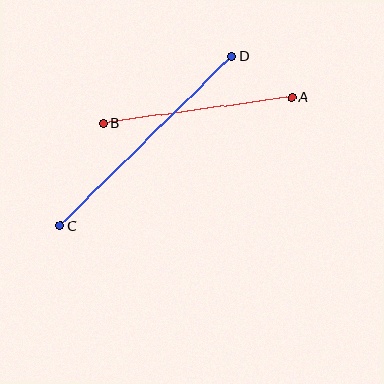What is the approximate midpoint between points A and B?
The midpoint is at approximately (198, 110) pixels.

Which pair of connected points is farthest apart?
Points C and D are farthest apart.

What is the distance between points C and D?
The distance is approximately 242 pixels.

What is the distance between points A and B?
The distance is approximately 190 pixels.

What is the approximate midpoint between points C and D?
The midpoint is at approximately (146, 141) pixels.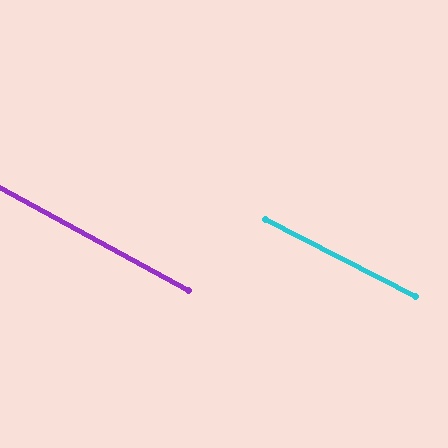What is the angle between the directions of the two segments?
Approximately 1 degree.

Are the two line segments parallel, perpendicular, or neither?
Parallel — their directions differ by only 1.1°.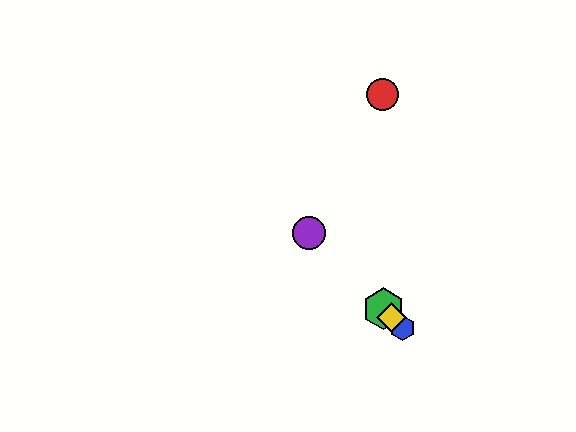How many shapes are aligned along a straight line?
4 shapes (the blue hexagon, the green hexagon, the yellow diamond, the purple circle) are aligned along a straight line.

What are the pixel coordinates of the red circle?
The red circle is at (383, 94).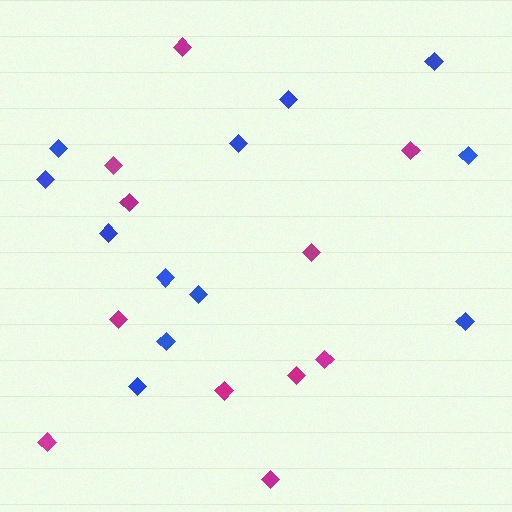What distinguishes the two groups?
There are 2 groups: one group of magenta diamonds (11) and one group of blue diamonds (12).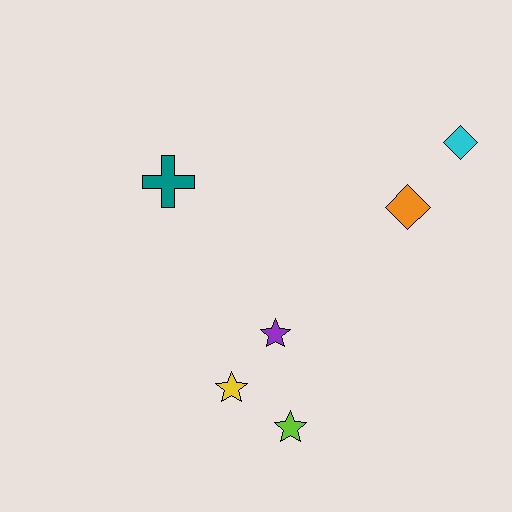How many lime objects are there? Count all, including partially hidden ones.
There is 1 lime object.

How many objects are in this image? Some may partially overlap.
There are 6 objects.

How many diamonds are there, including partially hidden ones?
There are 2 diamonds.